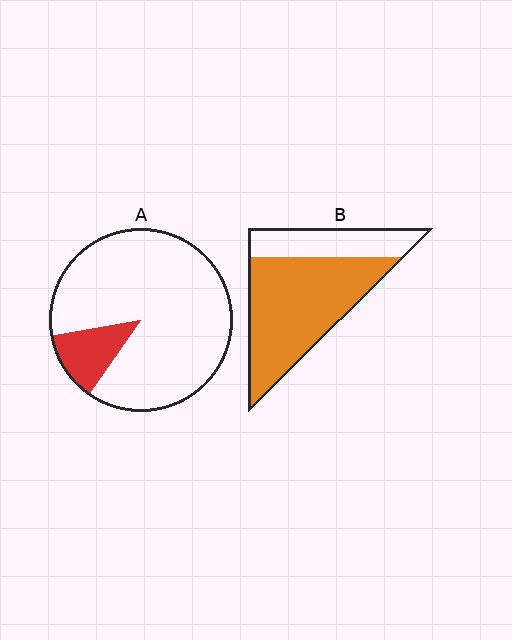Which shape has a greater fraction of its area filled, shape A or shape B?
Shape B.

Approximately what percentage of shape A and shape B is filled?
A is approximately 15% and B is approximately 70%.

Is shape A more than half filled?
No.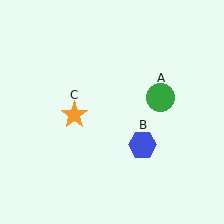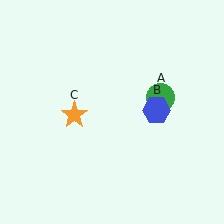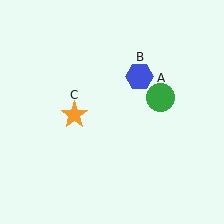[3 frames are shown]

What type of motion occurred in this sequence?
The blue hexagon (object B) rotated counterclockwise around the center of the scene.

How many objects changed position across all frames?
1 object changed position: blue hexagon (object B).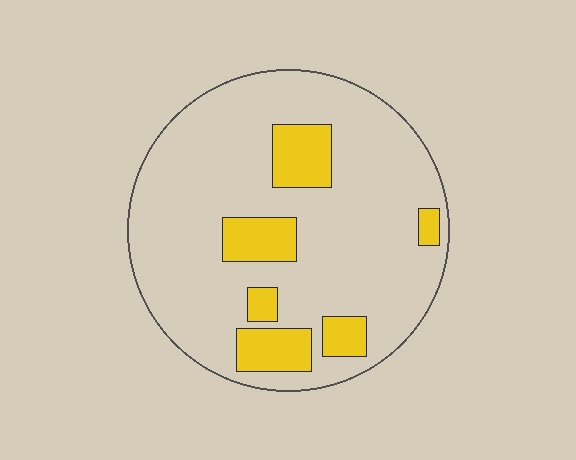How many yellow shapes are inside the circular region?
6.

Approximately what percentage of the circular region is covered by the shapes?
Approximately 15%.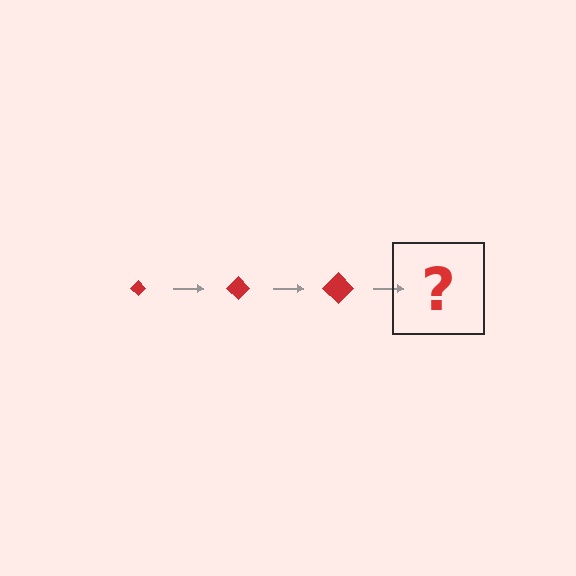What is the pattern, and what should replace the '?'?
The pattern is that the diamond gets progressively larger each step. The '?' should be a red diamond, larger than the previous one.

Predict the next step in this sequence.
The next step is a red diamond, larger than the previous one.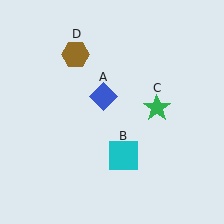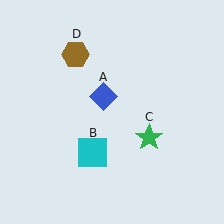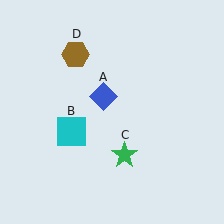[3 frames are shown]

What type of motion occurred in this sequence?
The cyan square (object B), green star (object C) rotated clockwise around the center of the scene.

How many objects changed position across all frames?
2 objects changed position: cyan square (object B), green star (object C).